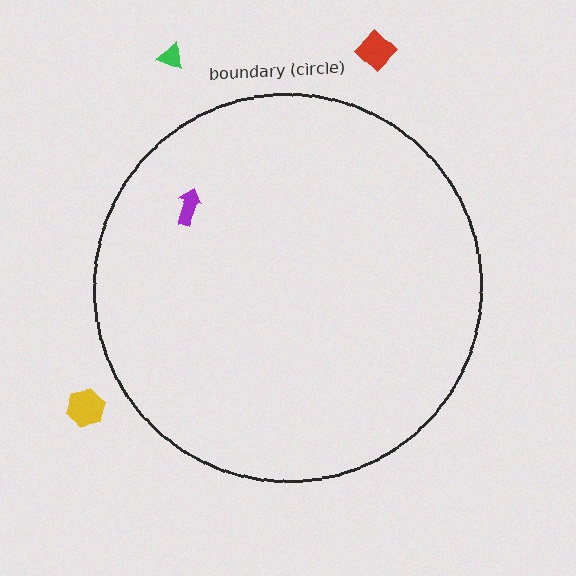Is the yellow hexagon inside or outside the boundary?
Outside.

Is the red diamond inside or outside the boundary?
Outside.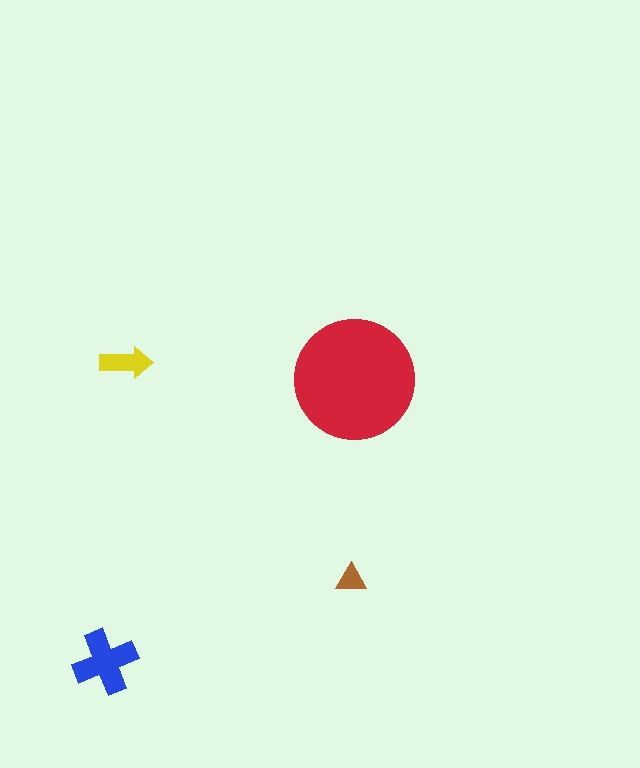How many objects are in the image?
There are 4 objects in the image.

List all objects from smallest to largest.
The brown triangle, the yellow arrow, the blue cross, the red circle.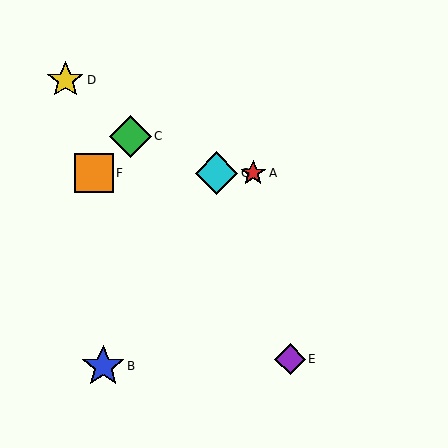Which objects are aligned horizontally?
Objects A, F, G are aligned horizontally.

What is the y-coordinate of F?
Object F is at y≈173.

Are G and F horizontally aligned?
Yes, both are at y≈173.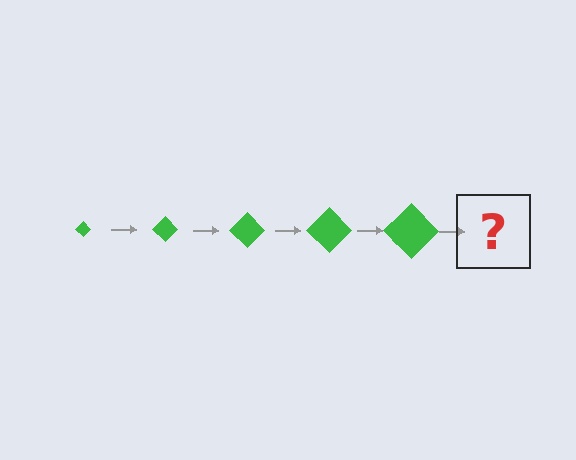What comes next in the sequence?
The next element should be a green diamond, larger than the previous one.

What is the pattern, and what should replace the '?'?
The pattern is that the diamond gets progressively larger each step. The '?' should be a green diamond, larger than the previous one.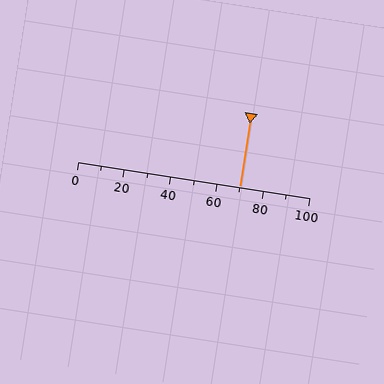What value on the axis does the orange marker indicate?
The marker indicates approximately 70.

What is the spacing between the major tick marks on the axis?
The major ticks are spaced 20 apart.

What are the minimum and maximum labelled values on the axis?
The axis runs from 0 to 100.